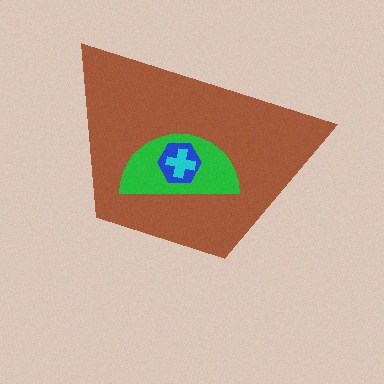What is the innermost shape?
The cyan cross.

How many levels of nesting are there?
4.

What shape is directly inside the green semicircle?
The blue hexagon.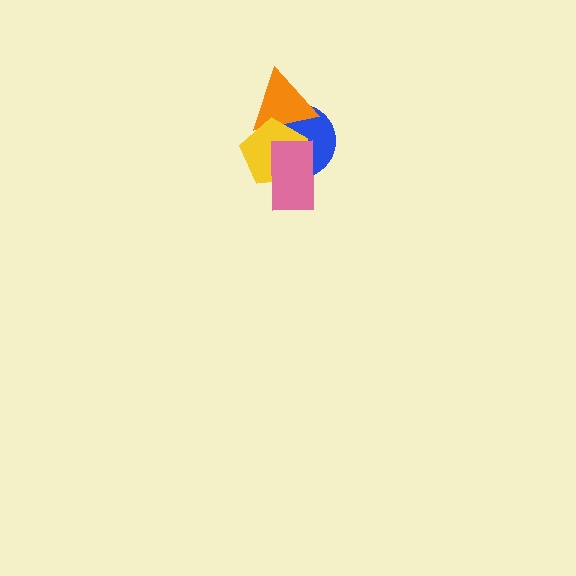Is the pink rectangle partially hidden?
No, no other shape covers it.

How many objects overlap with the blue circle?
3 objects overlap with the blue circle.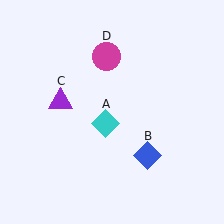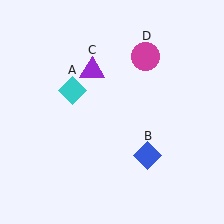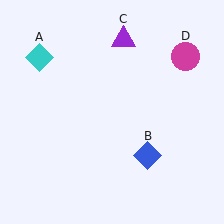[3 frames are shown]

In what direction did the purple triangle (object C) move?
The purple triangle (object C) moved up and to the right.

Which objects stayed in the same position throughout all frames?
Blue diamond (object B) remained stationary.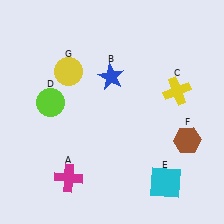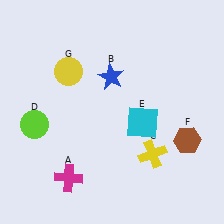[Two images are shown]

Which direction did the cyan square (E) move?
The cyan square (E) moved up.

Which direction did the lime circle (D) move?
The lime circle (D) moved down.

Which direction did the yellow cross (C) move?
The yellow cross (C) moved down.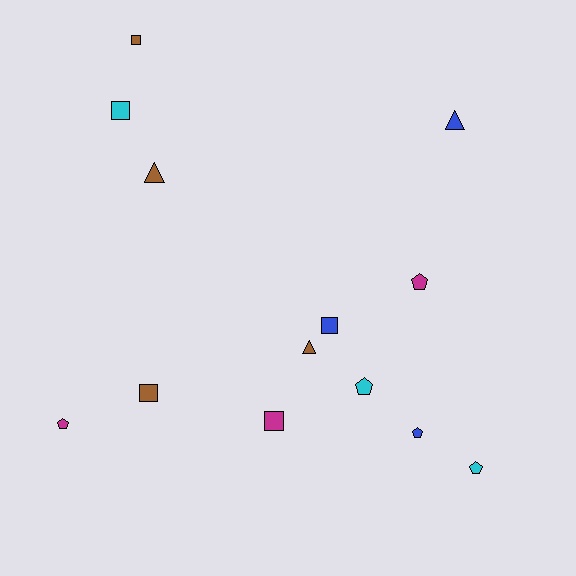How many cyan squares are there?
There is 1 cyan square.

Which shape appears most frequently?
Pentagon, with 5 objects.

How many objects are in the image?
There are 13 objects.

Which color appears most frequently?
Brown, with 4 objects.